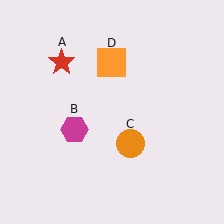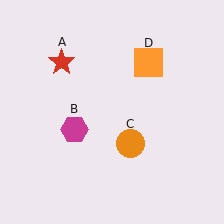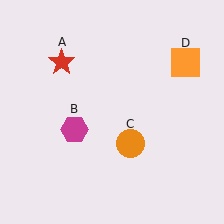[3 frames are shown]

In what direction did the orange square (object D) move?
The orange square (object D) moved right.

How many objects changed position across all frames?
1 object changed position: orange square (object D).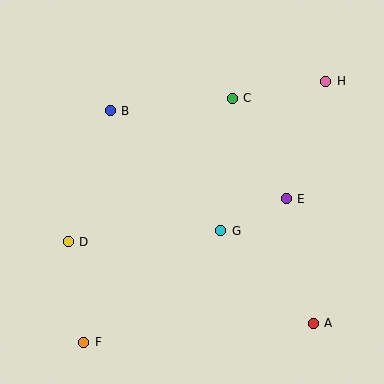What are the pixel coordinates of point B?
Point B is at (110, 111).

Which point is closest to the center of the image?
Point G at (221, 231) is closest to the center.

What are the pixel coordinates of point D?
Point D is at (68, 242).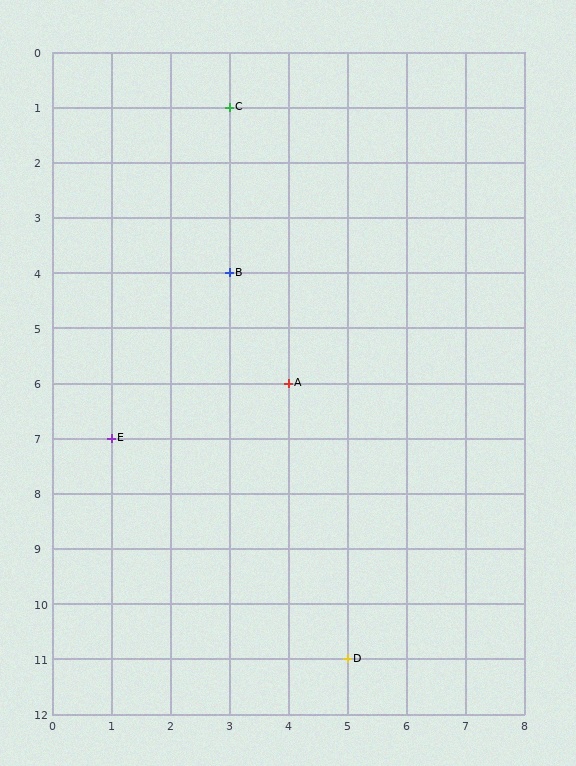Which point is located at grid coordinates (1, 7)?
Point E is at (1, 7).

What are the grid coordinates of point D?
Point D is at grid coordinates (5, 11).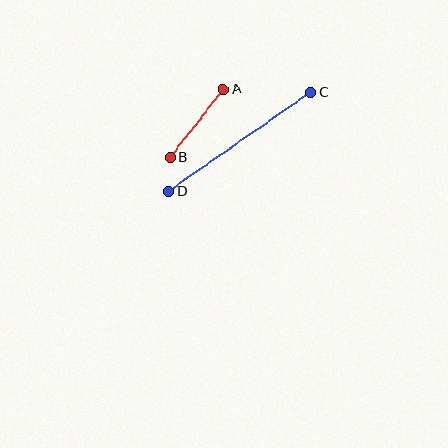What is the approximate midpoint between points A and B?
The midpoint is at approximately (197, 123) pixels.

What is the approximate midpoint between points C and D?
The midpoint is at approximately (239, 142) pixels.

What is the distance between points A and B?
The distance is approximately 87 pixels.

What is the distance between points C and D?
The distance is approximately 173 pixels.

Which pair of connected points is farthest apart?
Points C and D are farthest apart.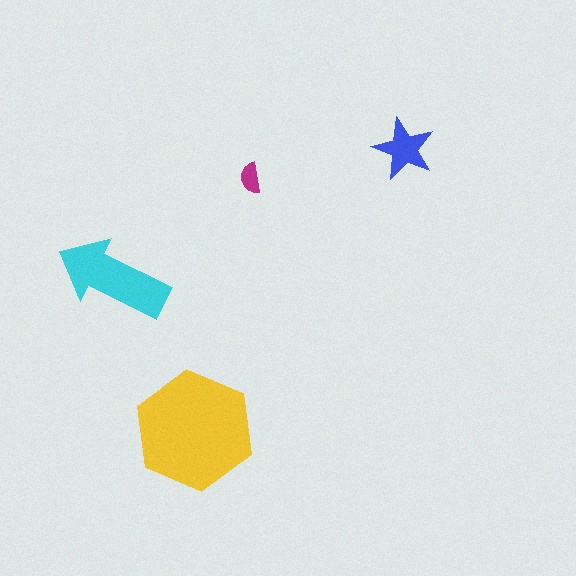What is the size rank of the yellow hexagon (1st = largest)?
1st.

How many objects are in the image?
There are 4 objects in the image.